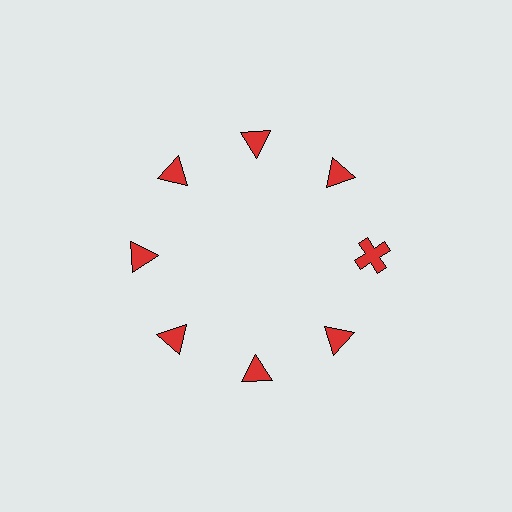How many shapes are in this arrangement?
There are 8 shapes arranged in a ring pattern.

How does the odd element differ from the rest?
It has a different shape: cross instead of triangle.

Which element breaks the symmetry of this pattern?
The red cross at roughly the 3 o'clock position breaks the symmetry. All other shapes are red triangles.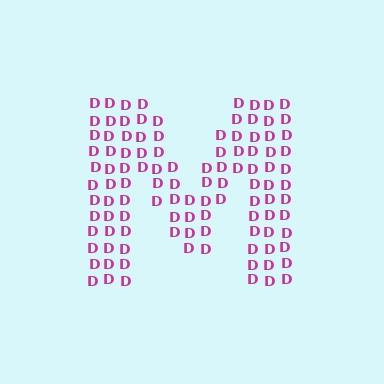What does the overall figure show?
The overall figure shows the letter M.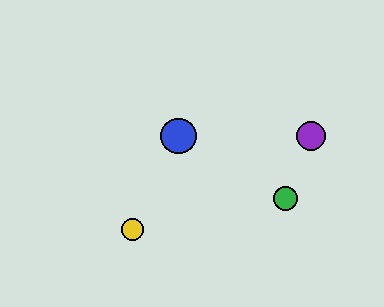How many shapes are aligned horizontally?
3 shapes (the red star, the blue circle, the purple circle) are aligned horizontally.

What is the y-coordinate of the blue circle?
The blue circle is at y≈136.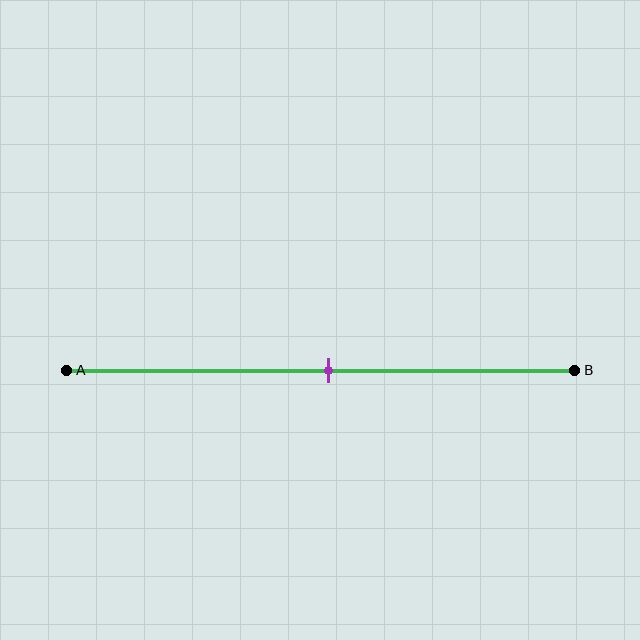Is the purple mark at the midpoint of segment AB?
Yes, the mark is approximately at the midpoint.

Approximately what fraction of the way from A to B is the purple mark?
The purple mark is approximately 50% of the way from A to B.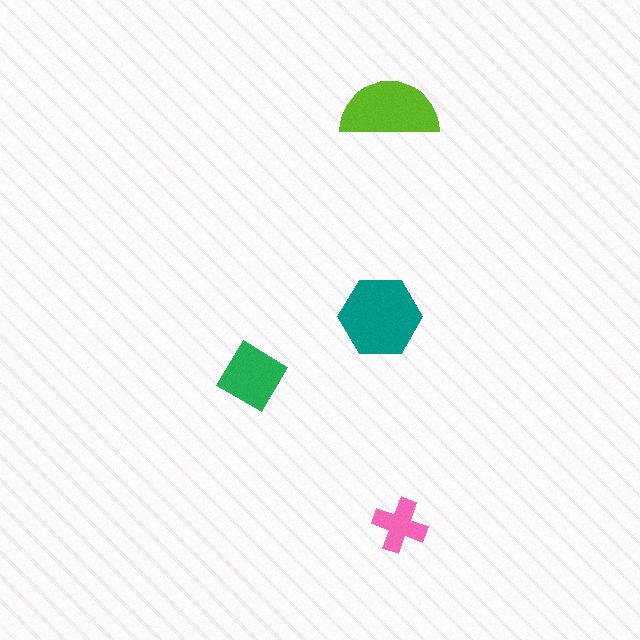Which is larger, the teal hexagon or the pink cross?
The teal hexagon.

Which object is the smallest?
The pink cross.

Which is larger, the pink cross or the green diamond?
The green diamond.